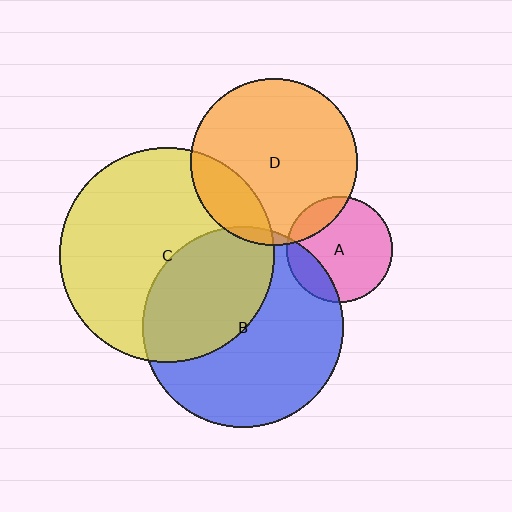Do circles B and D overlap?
Yes.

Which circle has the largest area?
Circle C (yellow).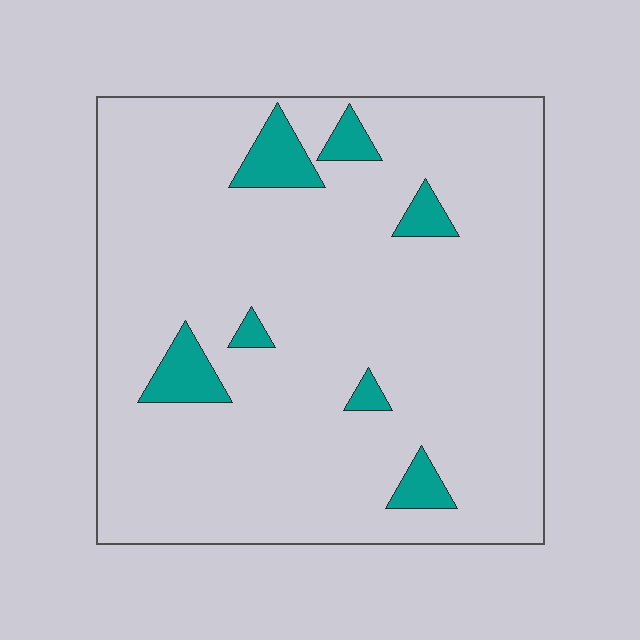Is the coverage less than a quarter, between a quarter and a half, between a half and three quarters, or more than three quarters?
Less than a quarter.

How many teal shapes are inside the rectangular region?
7.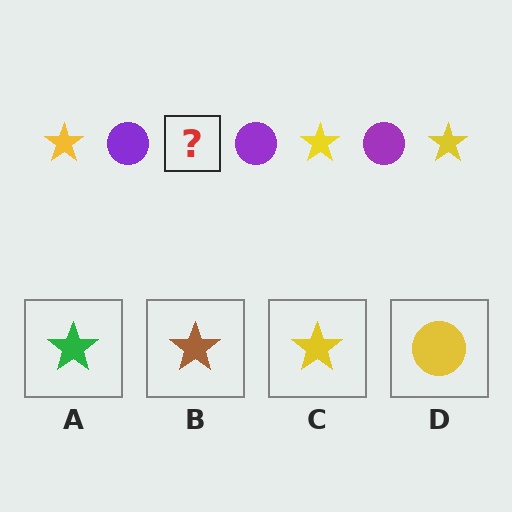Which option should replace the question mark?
Option C.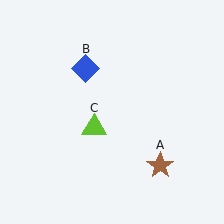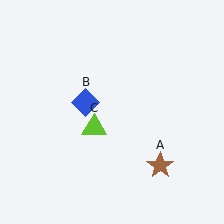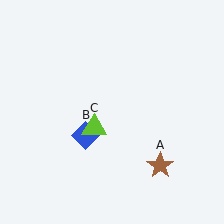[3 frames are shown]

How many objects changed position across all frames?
1 object changed position: blue diamond (object B).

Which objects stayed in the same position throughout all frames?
Brown star (object A) and lime triangle (object C) remained stationary.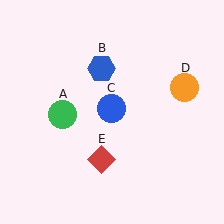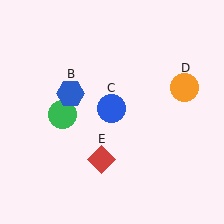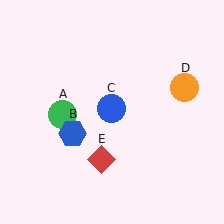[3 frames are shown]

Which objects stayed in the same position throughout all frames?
Green circle (object A) and blue circle (object C) and orange circle (object D) and red diamond (object E) remained stationary.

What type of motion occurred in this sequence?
The blue hexagon (object B) rotated counterclockwise around the center of the scene.